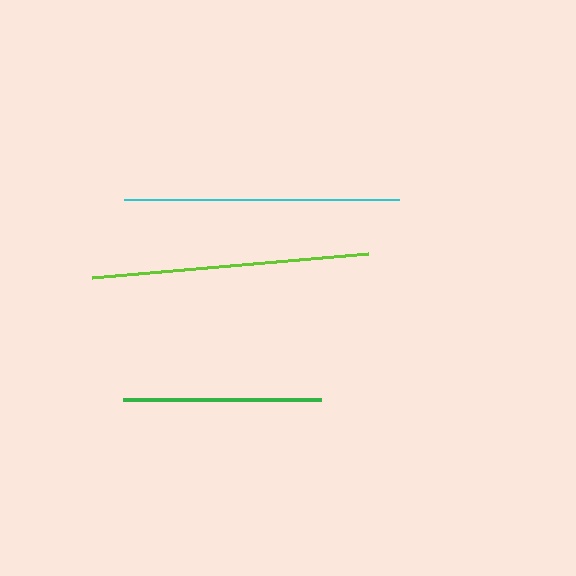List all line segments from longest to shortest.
From longest to shortest: lime, cyan, green.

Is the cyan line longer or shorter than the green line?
The cyan line is longer than the green line.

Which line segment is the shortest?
The green line is the shortest at approximately 198 pixels.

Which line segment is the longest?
The lime line is the longest at approximately 276 pixels.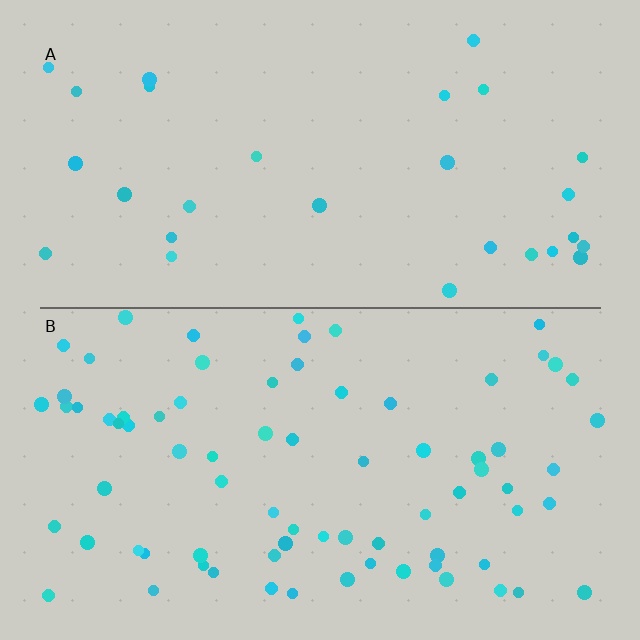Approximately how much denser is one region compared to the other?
Approximately 2.7× — region B over region A.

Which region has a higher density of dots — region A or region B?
B (the bottom).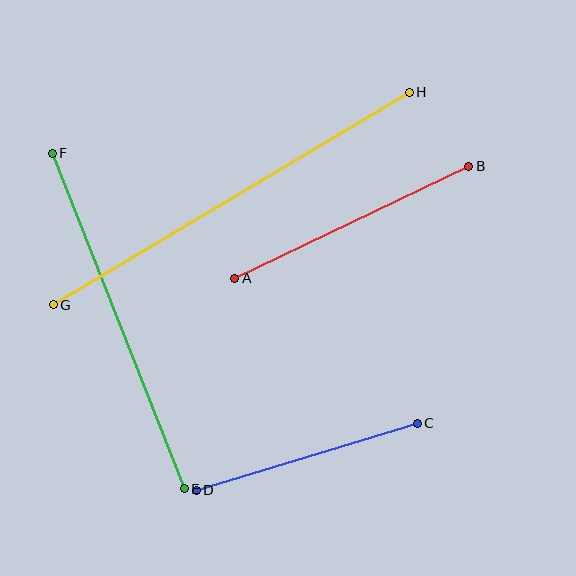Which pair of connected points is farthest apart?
Points G and H are farthest apart.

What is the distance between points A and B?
The distance is approximately 260 pixels.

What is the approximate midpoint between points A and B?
The midpoint is at approximately (352, 222) pixels.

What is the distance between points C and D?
The distance is approximately 231 pixels.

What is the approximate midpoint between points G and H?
The midpoint is at approximately (231, 199) pixels.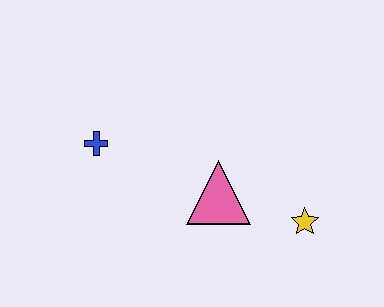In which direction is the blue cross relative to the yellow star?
The blue cross is to the left of the yellow star.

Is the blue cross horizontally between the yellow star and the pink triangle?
No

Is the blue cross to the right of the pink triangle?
No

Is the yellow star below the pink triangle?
Yes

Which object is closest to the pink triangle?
The yellow star is closest to the pink triangle.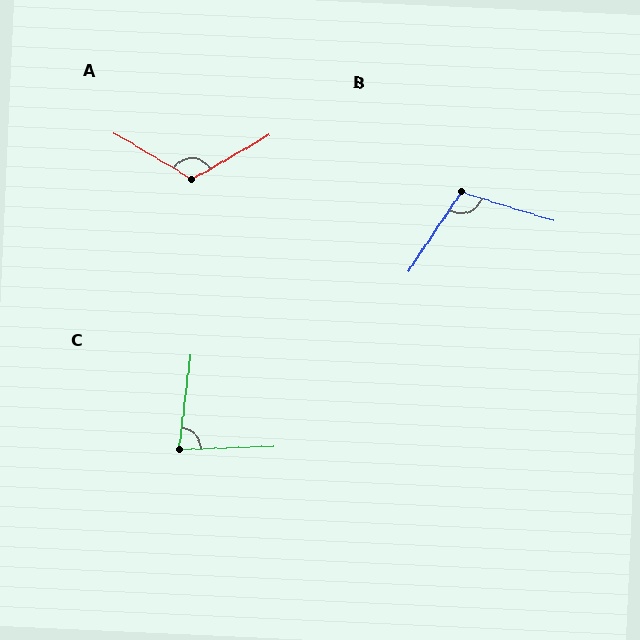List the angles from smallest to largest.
C (81°), B (106°), A (120°).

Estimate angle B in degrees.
Approximately 106 degrees.